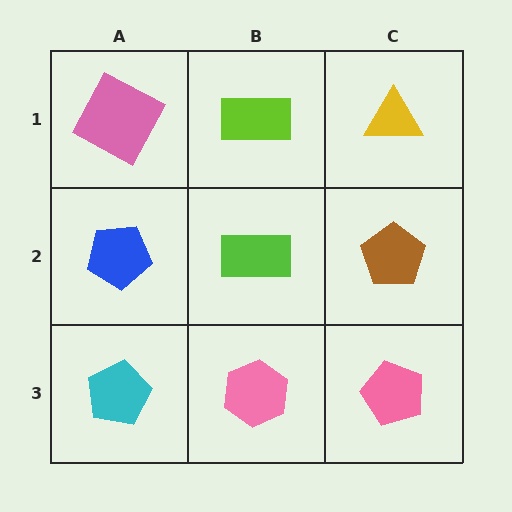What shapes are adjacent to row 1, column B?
A lime rectangle (row 2, column B), a pink square (row 1, column A), a yellow triangle (row 1, column C).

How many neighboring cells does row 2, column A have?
3.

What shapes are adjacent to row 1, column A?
A blue pentagon (row 2, column A), a lime rectangle (row 1, column B).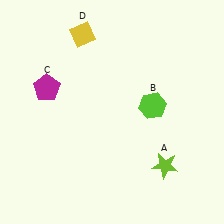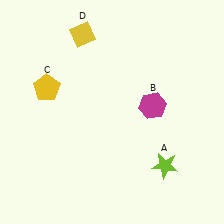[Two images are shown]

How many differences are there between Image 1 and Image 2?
There are 2 differences between the two images.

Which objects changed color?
B changed from lime to magenta. C changed from magenta to yellow.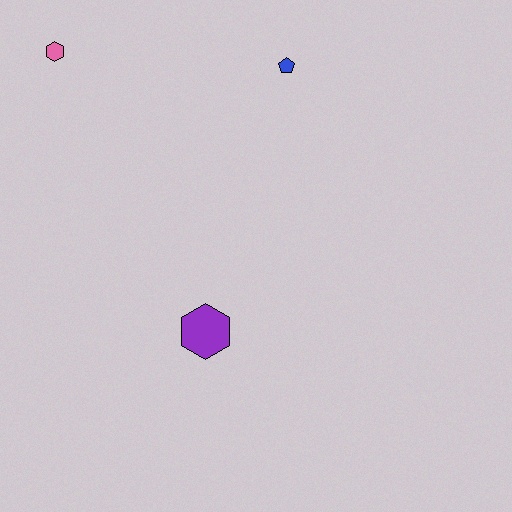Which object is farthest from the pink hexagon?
The purple hexagon is farthest from the pink hexagon.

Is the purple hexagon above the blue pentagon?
No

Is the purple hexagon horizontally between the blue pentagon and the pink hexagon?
Yes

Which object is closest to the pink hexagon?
The blue pentagon is closest to the pink hexagon.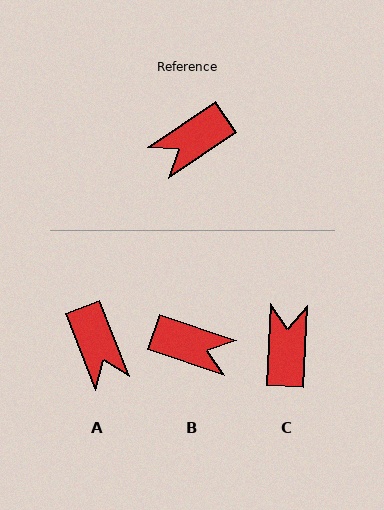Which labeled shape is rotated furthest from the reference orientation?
B, about 127 degrees away.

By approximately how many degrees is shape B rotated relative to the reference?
Approximately 127 degrees counter-clockwise.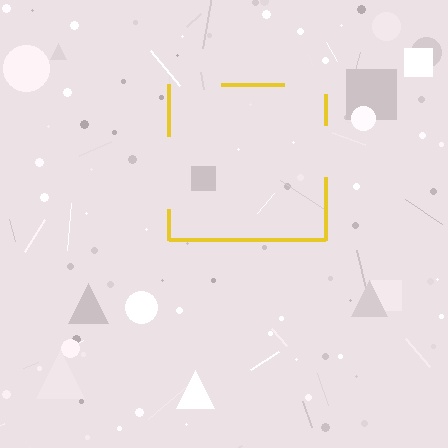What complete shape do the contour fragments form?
The contour fragments form a square.